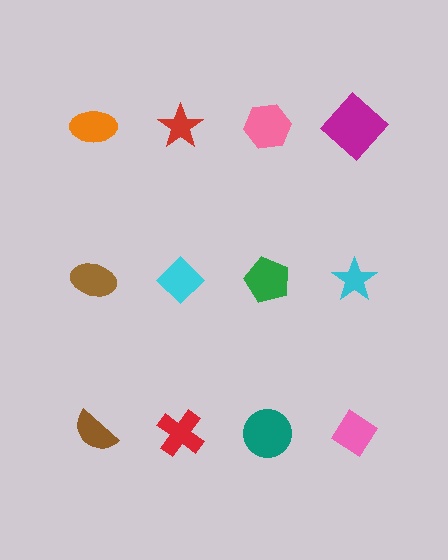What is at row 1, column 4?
A magenta diamond.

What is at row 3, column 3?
A teal circle.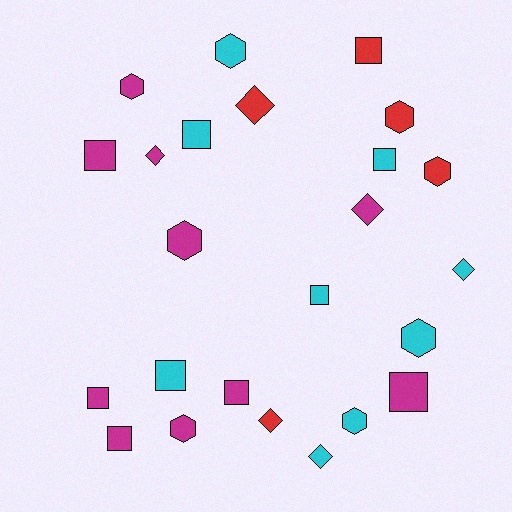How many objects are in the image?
There are 24 objects.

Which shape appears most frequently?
Square, with 10 objects.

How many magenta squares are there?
There are 5 magenta squares.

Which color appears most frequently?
Magenta, with 10 objects.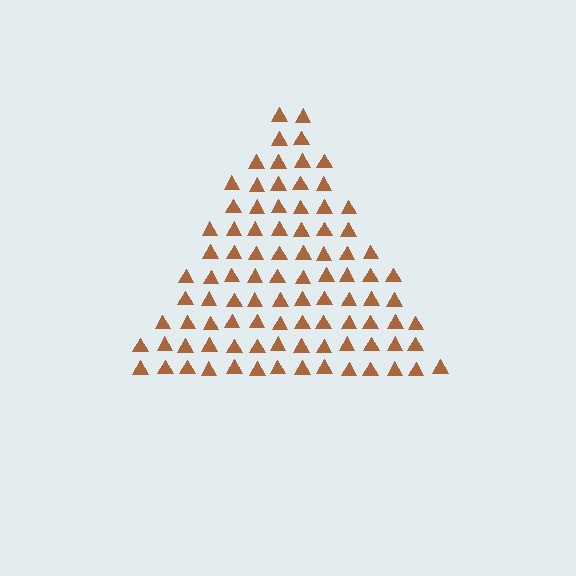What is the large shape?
The large shape is a triangle.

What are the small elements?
The small elements are triangles.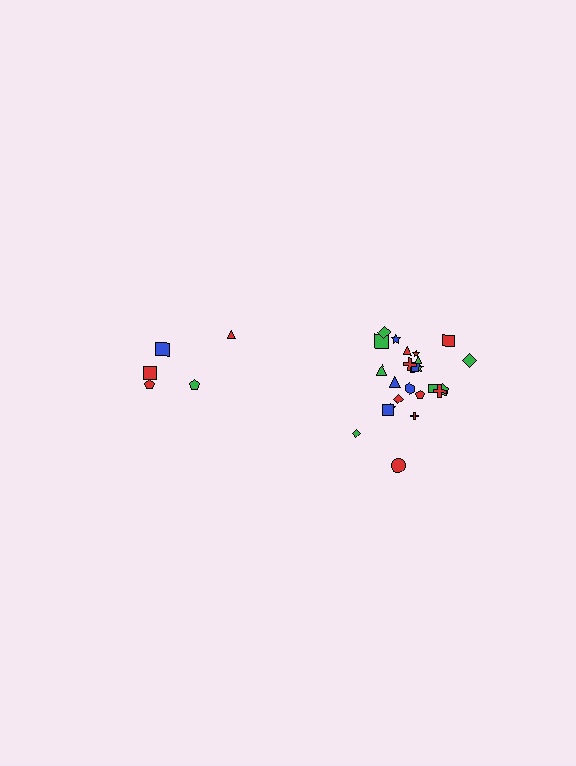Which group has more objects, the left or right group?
The right group.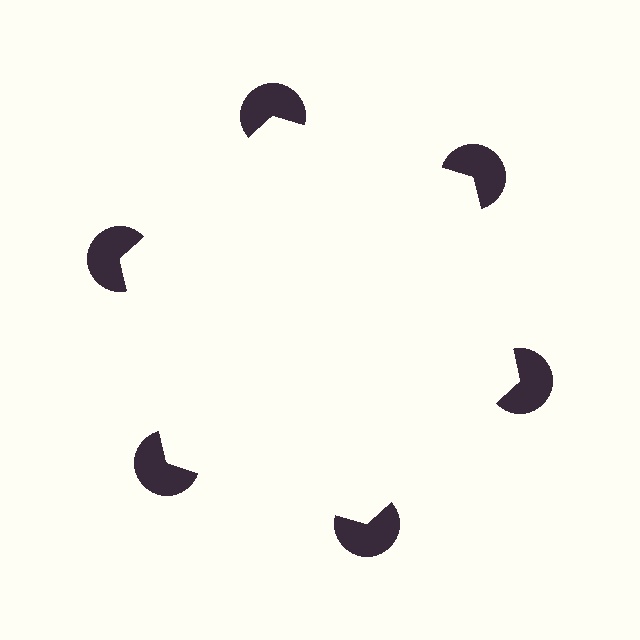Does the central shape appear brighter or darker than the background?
It typically appears slightly brighter than the background, even though no actual brightness change is drawn.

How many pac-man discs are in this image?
There are 6 — one at each vertex of the illusory hexagon.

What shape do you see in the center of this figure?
An illusory hexagon — its edges are inferred from the aligned wedge cuts in the pac-man discs, not physically drawn.